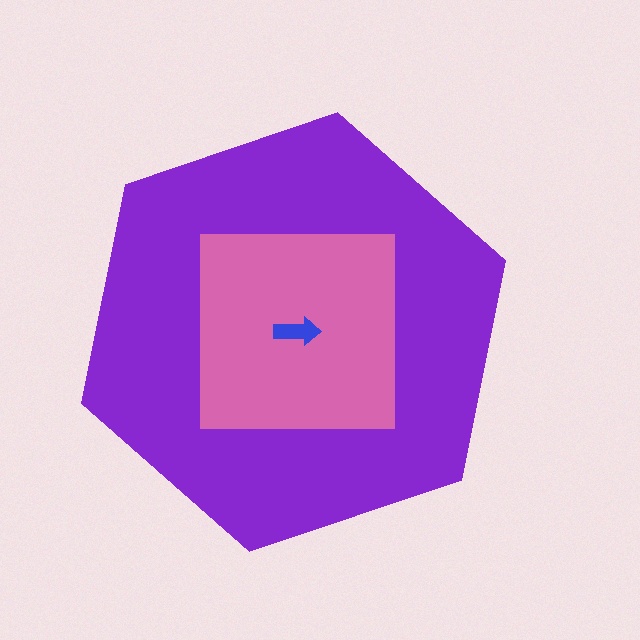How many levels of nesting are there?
3.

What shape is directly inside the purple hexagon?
The pink square.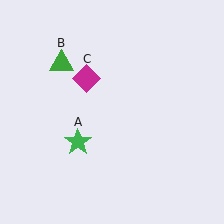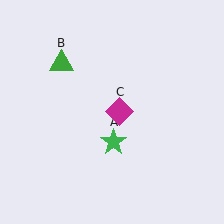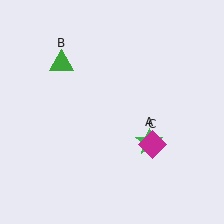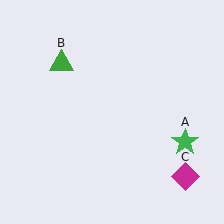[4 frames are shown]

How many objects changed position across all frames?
2 objects changed position: green star (object A), magenta diamond (object C).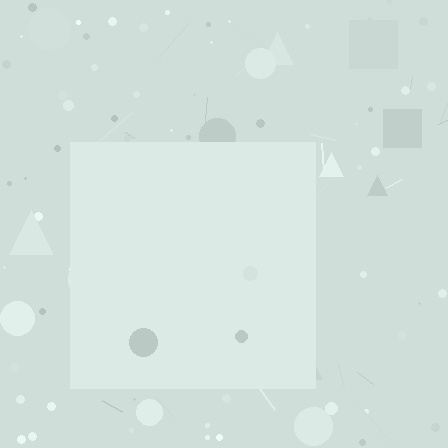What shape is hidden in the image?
A square is hidden in the image.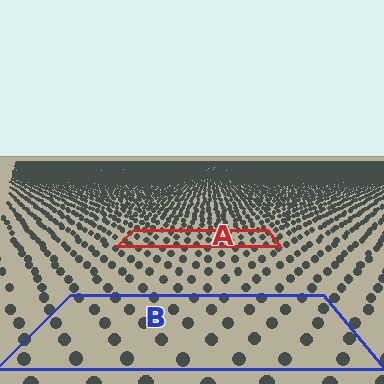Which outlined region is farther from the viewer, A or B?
Region A is farther from the viewer — the texture elements inside it appear smaller and more densely packed.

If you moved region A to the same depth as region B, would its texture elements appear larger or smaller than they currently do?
They would appear larger. At a closer depth, the same texture elements are projected at a bigger on-screen size.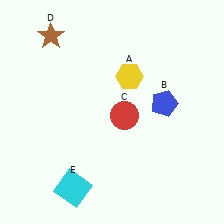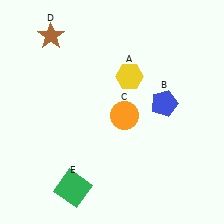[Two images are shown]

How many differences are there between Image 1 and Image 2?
There are 2 differences between the two images.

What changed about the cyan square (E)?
In Image 1, E is cyan. In Image 2, it changed to green.